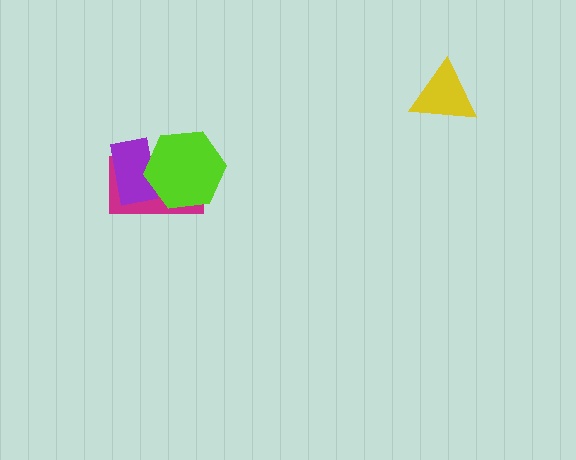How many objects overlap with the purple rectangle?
2 objects overlap with the purple rectangle.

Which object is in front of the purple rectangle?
The lime hexagon is in front of the purple rectangle.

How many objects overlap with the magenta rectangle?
2 objects overlap with the magenta rectangle.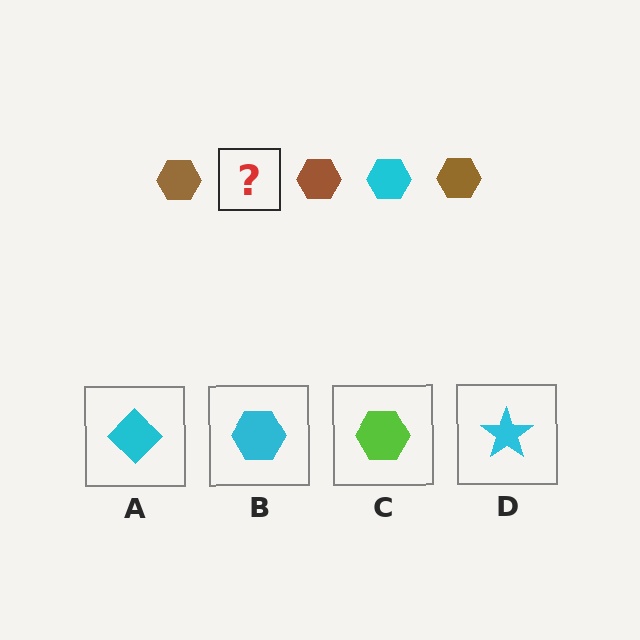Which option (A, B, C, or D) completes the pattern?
B.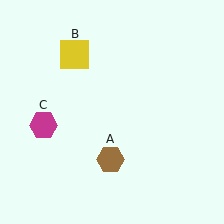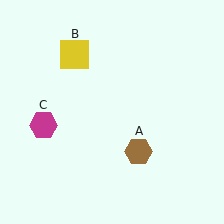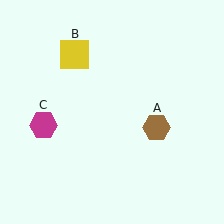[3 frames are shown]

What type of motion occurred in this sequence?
The brown hexagon (object A) rotated counterclockwise around the center of the scene.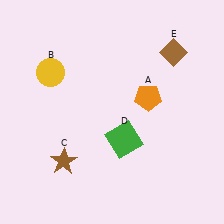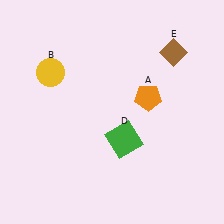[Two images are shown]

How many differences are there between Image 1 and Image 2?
There is 1 difference between the two images.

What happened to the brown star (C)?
The brown star (C) was removed in Image 2. It was in the bottom-left area of Image 1.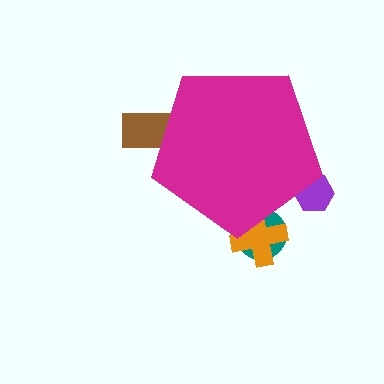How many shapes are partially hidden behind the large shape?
4 shapes are partially hidden.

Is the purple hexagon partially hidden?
Yes, the purple hexagon is partially hidden behind the magenta pentagon.